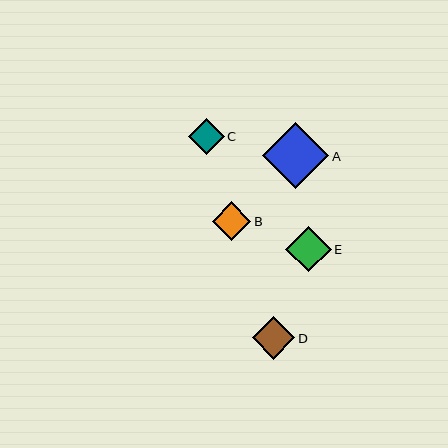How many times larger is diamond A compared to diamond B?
Diamond A is approximately 1.7 times the size of diamond B.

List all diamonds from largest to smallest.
From largest to smallest: A, E, D, B, C.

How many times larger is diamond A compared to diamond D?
Diamond A is approximately 1.6 times the size of diamond D.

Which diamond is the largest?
Diamond A is the largest with a size of approximately 66 pixels.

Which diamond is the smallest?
Diamond C is the smallest with a size of approximately 36 pixels.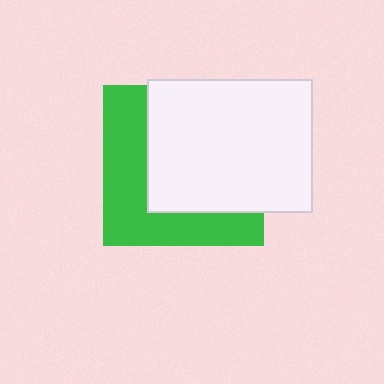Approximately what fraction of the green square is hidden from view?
Roughly 58% of the green square is hidden behind the white rectangle.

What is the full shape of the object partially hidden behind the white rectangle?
The partially hidden object is a green square.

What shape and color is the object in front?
The object in front is a white rectangle.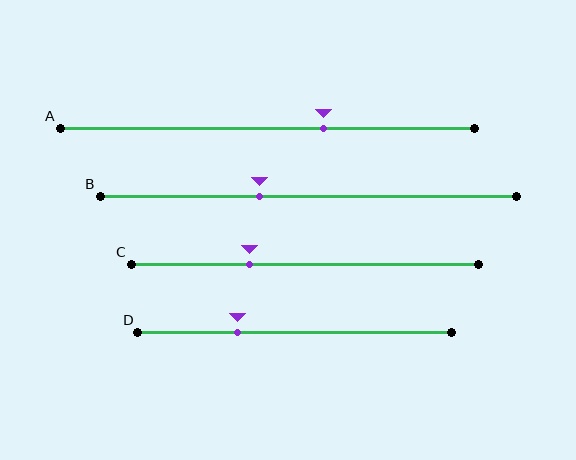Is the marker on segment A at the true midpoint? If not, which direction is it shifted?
No, the marker on segment A is shifted to the right by about 14% of the segment length.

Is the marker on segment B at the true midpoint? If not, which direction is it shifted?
No, the marker on segment B is shifted to the left by about 12% of the segment length.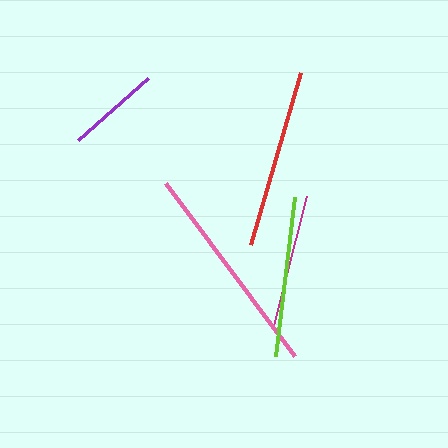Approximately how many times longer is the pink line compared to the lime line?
The pink line is approximately 1.4 times the length of the lime line.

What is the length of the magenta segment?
The magenta segment is approximately 133 pixels long.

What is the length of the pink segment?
The pink segment is approximately 216 pixels long.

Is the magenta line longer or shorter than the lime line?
The lime line is longer than the magenta line.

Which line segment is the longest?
The pink line is the longest at approximately 216 pixels.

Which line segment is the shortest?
The purple line is the shortest at approximately 94 pixels.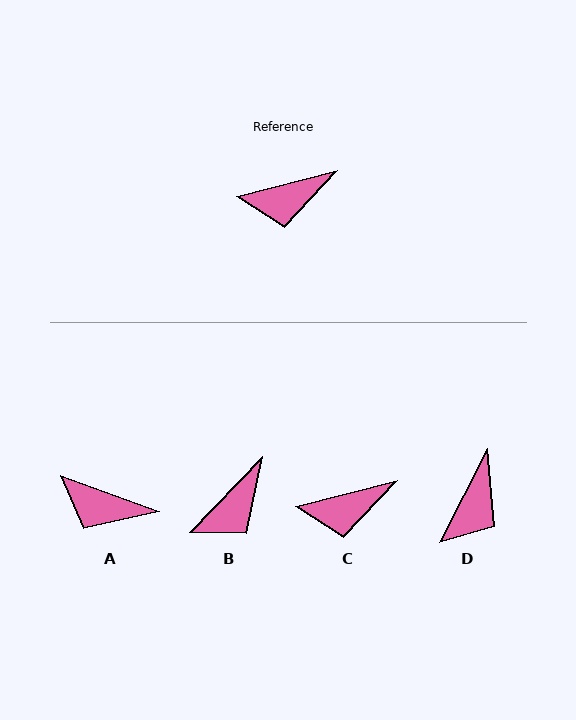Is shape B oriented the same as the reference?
No, it is off by about 31 degrees.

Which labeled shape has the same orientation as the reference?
C.